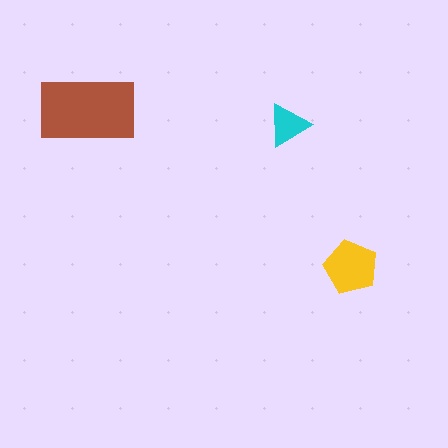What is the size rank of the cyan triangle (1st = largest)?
3rd.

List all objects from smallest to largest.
The cyan triangle, the yellow pentagon, the brown rectangle.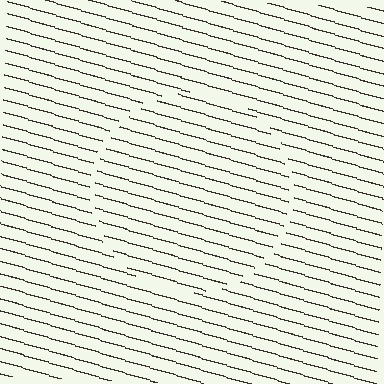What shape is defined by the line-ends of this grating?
An illusory circle. The interior of the shape contains the same grating, shifted by half a period — the contour is defined by the phase discontinuity where line-ends from the inner and outer gratings abut.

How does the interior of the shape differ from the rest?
The interior of the shape contains the same grating, shifted by half a period — the contour is defined by the phase discontinuity where line-ends from the inner and outer gratings abut.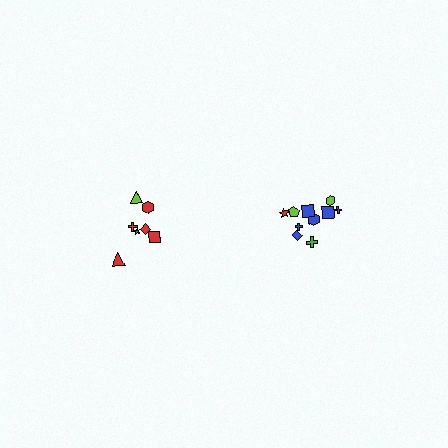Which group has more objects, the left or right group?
The right group.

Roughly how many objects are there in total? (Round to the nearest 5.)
Roughly 15 objects in total.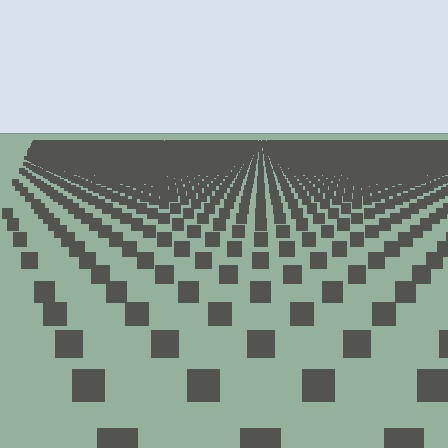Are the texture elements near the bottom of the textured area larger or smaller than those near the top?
Larger. Near the bottom, elements are closer to the viewer and appear at a bigger on-screen size.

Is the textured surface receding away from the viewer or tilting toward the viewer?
The surface is receding away from the viewer. Texture elements get smaller and denser toward the top.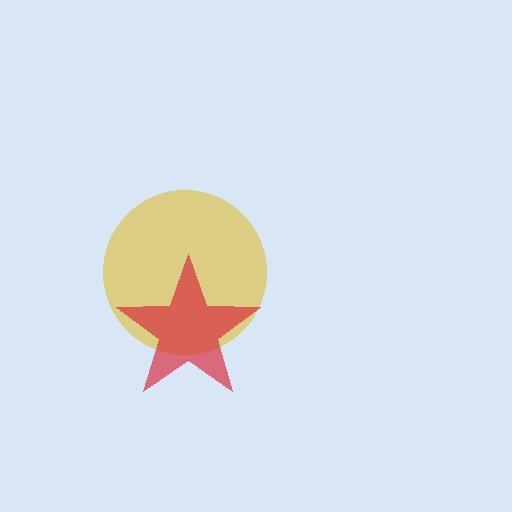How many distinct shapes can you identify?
There are 2 distinct shapes: a yellow circle, a red star.